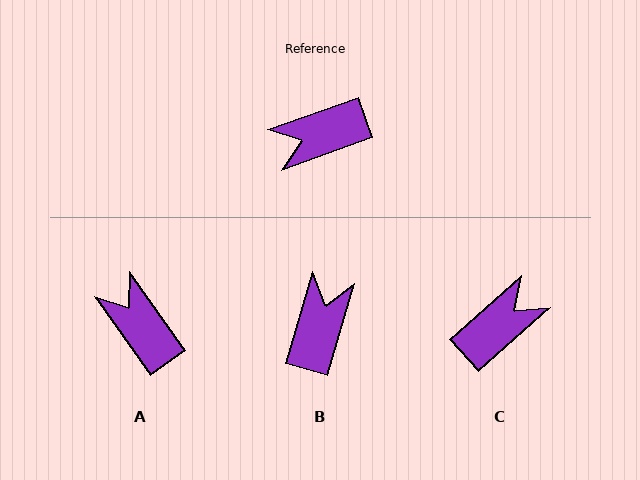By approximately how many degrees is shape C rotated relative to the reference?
Approximately 158 degrees clockwise.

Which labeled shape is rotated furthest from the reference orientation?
C, about 158 degrees away.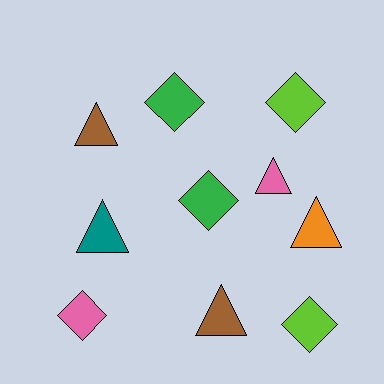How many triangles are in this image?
There are 5 triangles.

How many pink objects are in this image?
There are 2 pink objects.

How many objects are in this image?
There are 10 objects.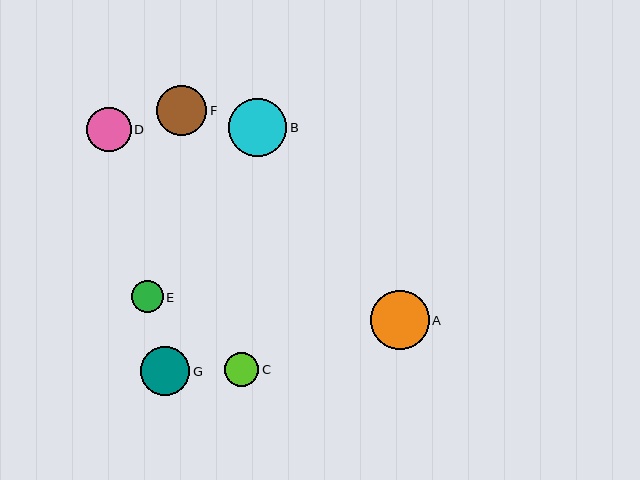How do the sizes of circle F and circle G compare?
Circle F and circle G are approximately the same size.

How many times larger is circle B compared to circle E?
Circle B is approximately 1.8 times the size of circle E.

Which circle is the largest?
Circle A is the largest with a size of approximately 59 pixels.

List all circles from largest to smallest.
From largest to smallest: A, B, F, G, D, C, E.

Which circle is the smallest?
Circle E is the smallest with a size of approximately 32 pixels.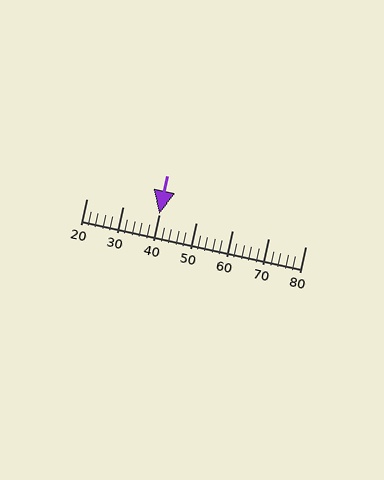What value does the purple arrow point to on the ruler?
The purple arrow points to approximately 40.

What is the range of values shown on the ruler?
The ruler shows values from 20 to 80.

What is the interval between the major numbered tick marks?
The major tick marks are spaced 10 units apart.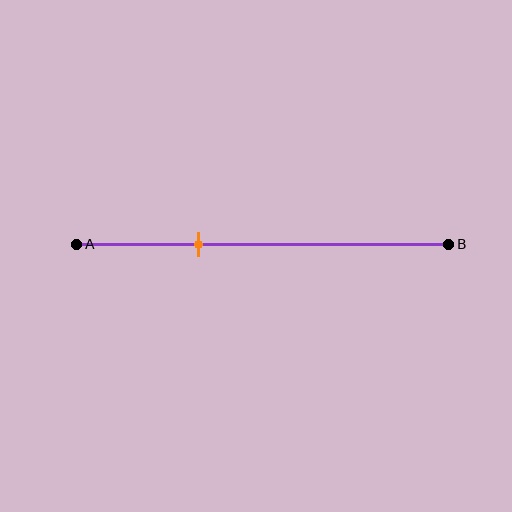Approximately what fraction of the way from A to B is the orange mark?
The orange mark is approximately 35% of the way from A to B.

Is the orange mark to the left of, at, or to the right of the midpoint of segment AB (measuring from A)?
The orange mark is to the left of the midpoint of segment AB.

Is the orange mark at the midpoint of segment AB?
No, the mark is at about 35% from A, not at the 50% midpoint.